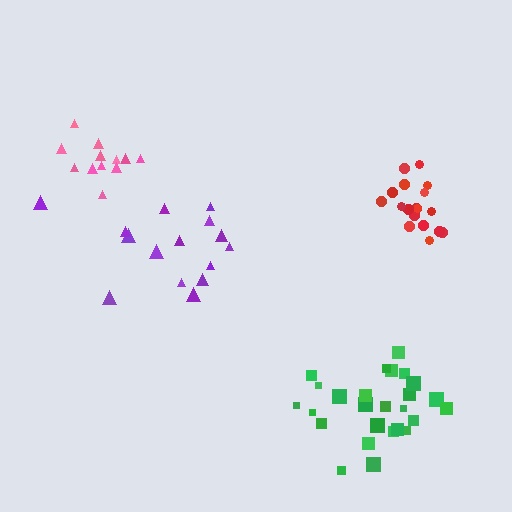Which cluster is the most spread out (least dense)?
Purple.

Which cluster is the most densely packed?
Pink.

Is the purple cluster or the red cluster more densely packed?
Red.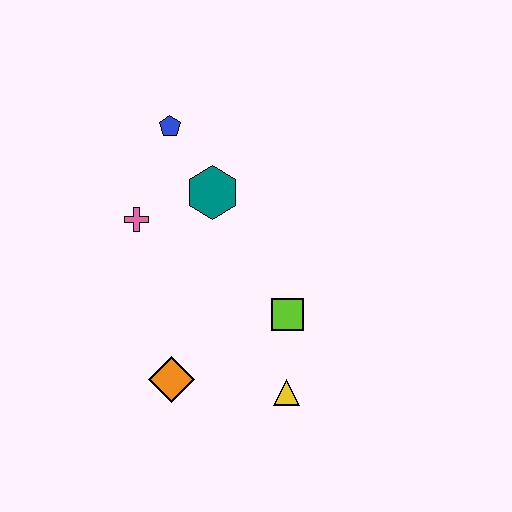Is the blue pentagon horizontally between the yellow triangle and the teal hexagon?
No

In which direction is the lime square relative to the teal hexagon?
The lime square is below the teal hexagon.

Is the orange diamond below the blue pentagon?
Yes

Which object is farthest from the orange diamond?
The blue pentagon is farthest from the orange diamond.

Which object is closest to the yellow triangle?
The lime square is closest to the yellow triangle.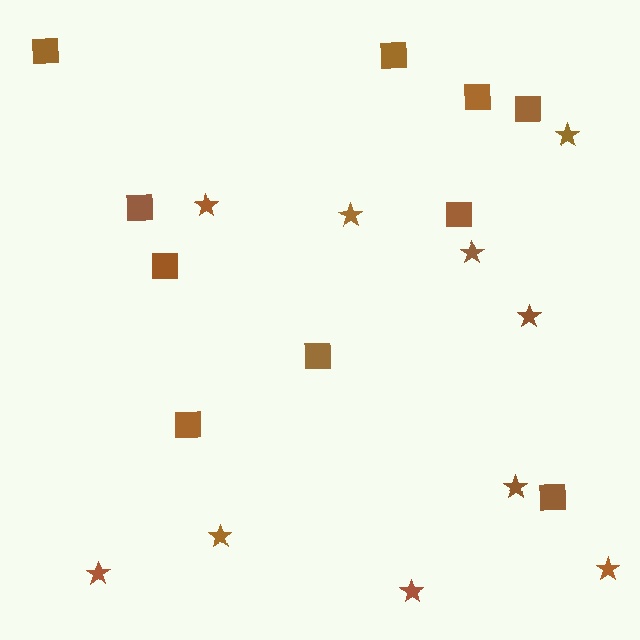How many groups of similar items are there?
There are 2 groups: one group of squares (10) and one group of stars (10).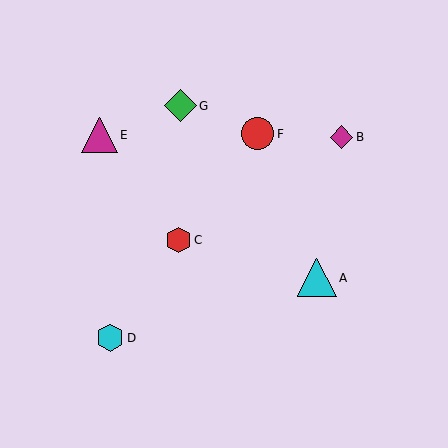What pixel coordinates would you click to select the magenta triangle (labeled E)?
Click at (99, 135) to select the magenta triangle E.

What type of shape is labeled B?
Shape B is a magenta diamond.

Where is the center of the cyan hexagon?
The center of the cyan hexagon is at (110, 338).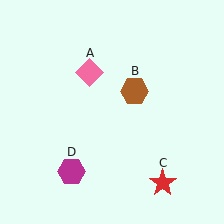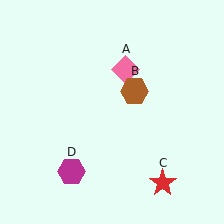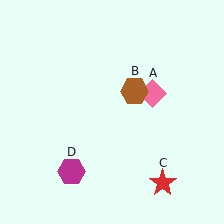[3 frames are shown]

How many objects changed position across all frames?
1 object changed position: pink diamond (object A).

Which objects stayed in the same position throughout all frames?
Brown hexagon (object B) and red star (object C) and magenta hexagon (object D) remained stationary.